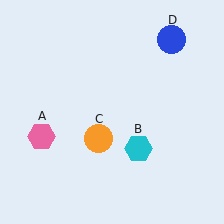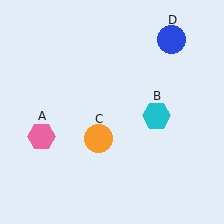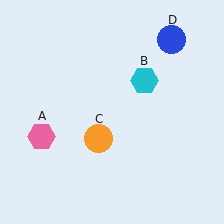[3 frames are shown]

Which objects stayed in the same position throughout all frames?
Pink hexagon (object A) and orange circle (object C) and blue circle (object D) remained stationary.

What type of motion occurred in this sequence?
The cyan hexagon (object B) rotated counterclockwise around the center of the scene.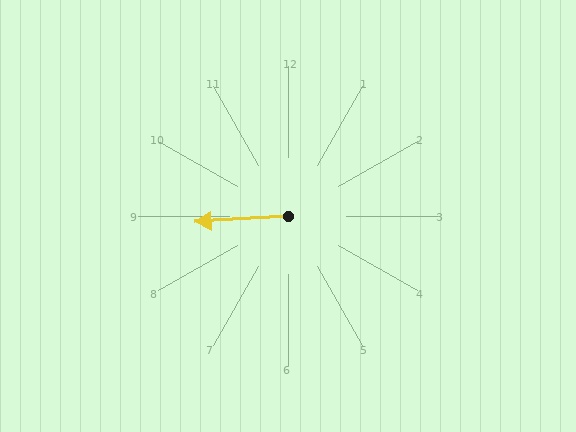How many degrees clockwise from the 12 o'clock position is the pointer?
Approximately 266 degrees.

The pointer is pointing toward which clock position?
Roughly 9 o'clock.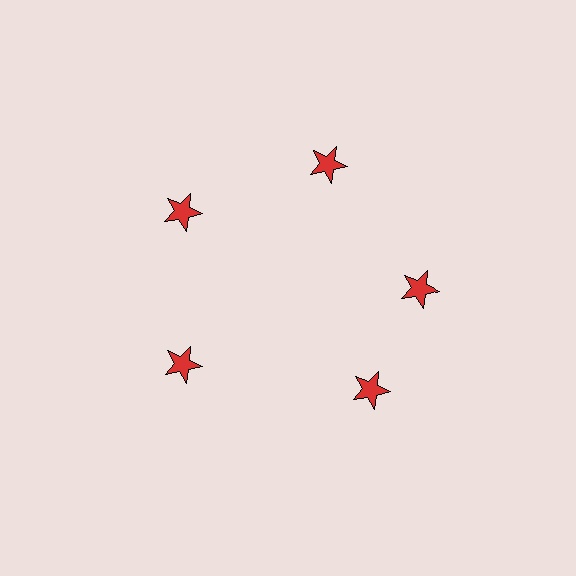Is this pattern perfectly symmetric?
No. The 5 red stars are arranged in a ring, but one element near the 5 o'clock position is rotated out of alignment along the ring, breaking the 5-fold rotational symmetry.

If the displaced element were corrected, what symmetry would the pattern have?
It would have 5-fold rotational symmetry — the pattern would map onto itself every 72 degrees.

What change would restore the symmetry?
The symmetry would be restored by rotating it back into even spacing with its neighbors so that all 5 stars sit at equal angles and equal distance from the center.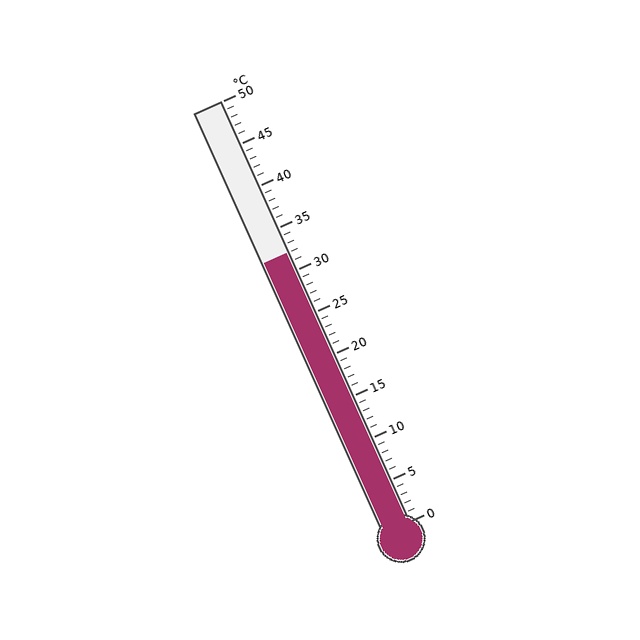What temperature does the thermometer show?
The thermometer shows approximately 32°C.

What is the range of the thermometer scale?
The thermometer scale ranges from 0°C to 50°C.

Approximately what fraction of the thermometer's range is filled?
The thermometer is filled to approximately 65% of its range.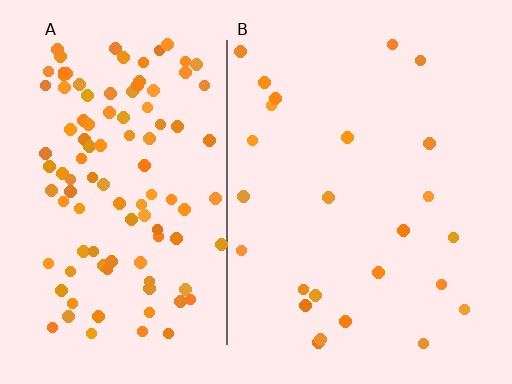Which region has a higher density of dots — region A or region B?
A (the left).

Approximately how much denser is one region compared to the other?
Approximately 4.4× — region A over region B.